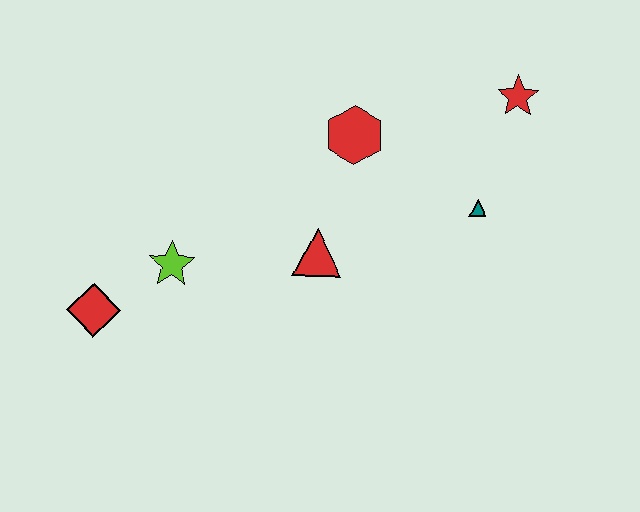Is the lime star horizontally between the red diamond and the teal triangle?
Yes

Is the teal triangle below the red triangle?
No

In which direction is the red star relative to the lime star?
The red star is to the right of the lime star.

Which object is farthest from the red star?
The red diamond is farthest from the red star.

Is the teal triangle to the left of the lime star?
No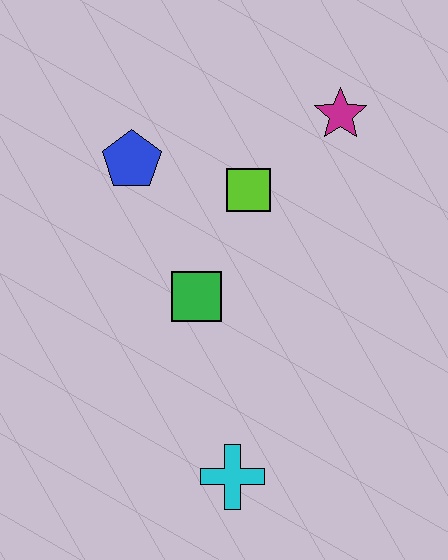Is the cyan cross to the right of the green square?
Yes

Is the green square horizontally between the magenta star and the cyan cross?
No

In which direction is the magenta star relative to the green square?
The magenta star is above the green square.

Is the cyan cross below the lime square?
Yes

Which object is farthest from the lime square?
The cyan cross is farthest from the lime square.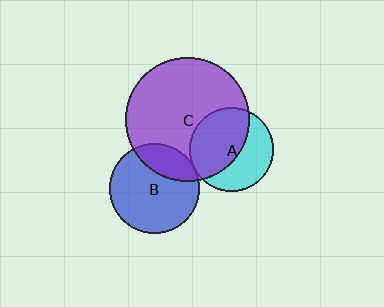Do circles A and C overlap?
Yes.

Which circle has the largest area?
Circle C (purple).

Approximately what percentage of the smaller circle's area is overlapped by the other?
Approximately 55%.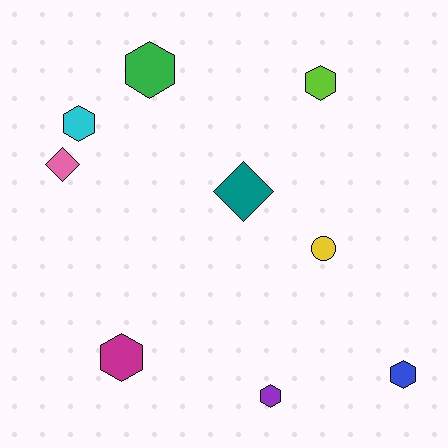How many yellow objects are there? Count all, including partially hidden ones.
There is 1 yellow object.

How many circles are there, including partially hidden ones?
There is 1 circle.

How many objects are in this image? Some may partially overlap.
There are 9 objects.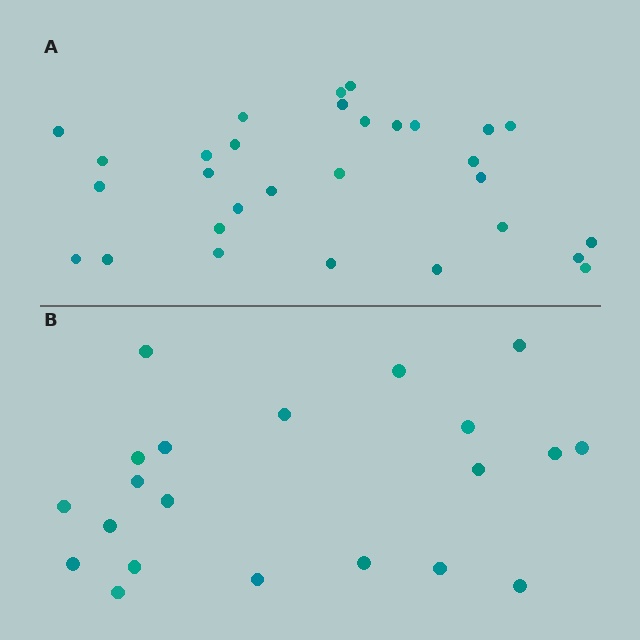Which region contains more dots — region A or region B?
Region A (the top region) has more dots.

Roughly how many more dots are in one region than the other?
Region A has roughly 8 or so more dots than region B.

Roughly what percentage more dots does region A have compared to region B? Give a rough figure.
About 45% more.